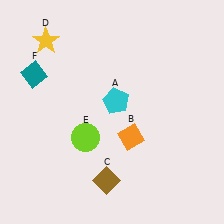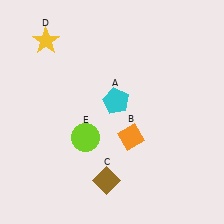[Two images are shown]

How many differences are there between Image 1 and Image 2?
There is 1 difference between the two images.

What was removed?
The teal diamond (F) was removed in Image 2.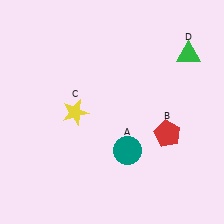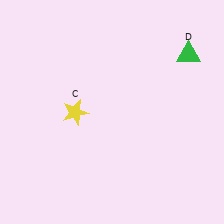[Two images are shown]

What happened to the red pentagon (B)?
The red pentagon (B) was removed in Image 2. It was in the bottom-right area of Image 1.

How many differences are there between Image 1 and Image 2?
There are 2 differences between the two images.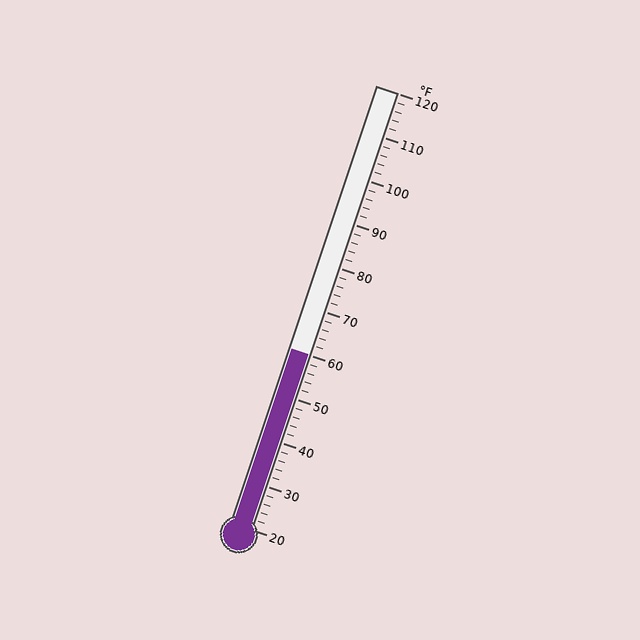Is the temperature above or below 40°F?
The temperature is above 40°F.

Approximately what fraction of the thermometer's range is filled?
The thermometer is filled to approximately 40% of its range.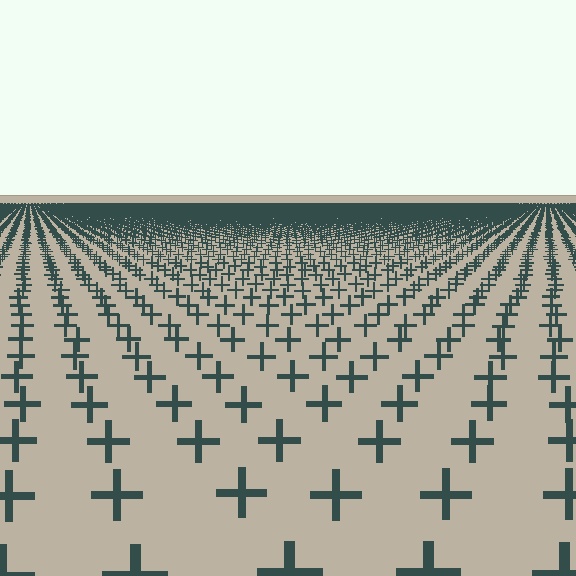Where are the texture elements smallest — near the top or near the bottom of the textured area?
Near the top.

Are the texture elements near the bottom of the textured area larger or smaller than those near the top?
Larger. Near the bottom, elements are closer to the viewer and appear at a bigger on-screen size.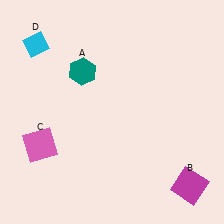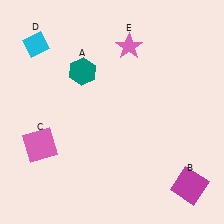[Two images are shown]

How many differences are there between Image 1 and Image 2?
There is 1 difference between the two images.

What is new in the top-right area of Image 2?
A pink star (E) was added in the top-right area of Image 2.